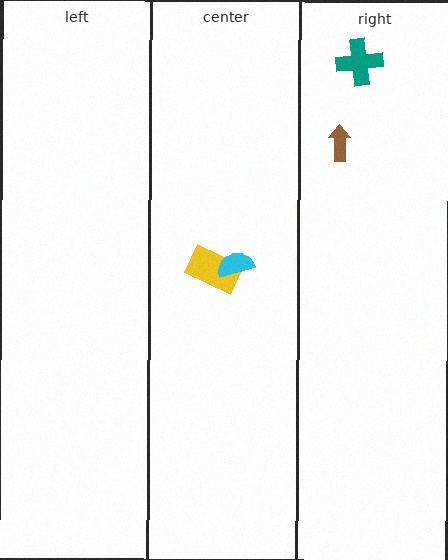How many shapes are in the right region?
2.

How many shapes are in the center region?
2.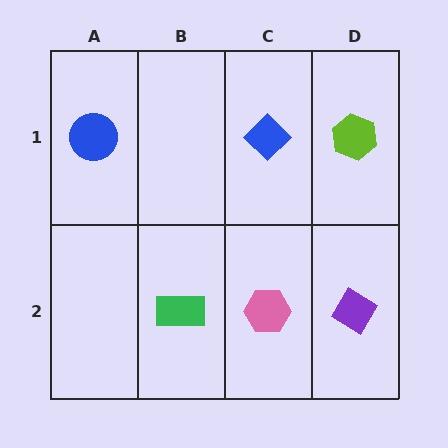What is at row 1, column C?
A blue diamond.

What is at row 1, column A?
A blue circle.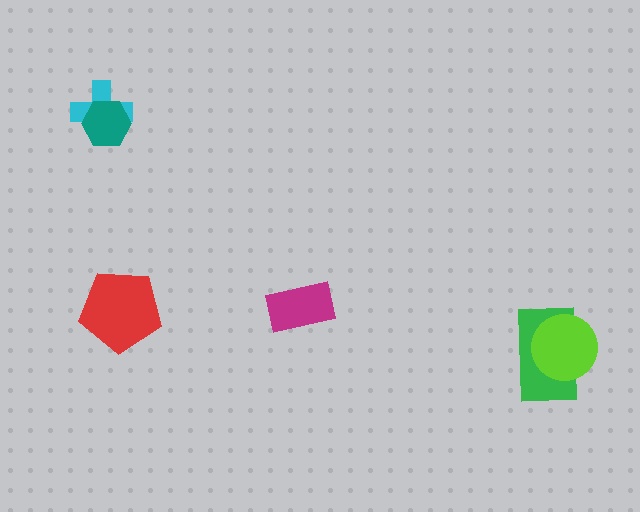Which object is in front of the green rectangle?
The lime circle is in front of the green rectangle.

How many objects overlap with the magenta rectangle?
0 objects overlap with the magenta rectangle.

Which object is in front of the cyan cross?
The teal hexagon is in front of the cyan cross.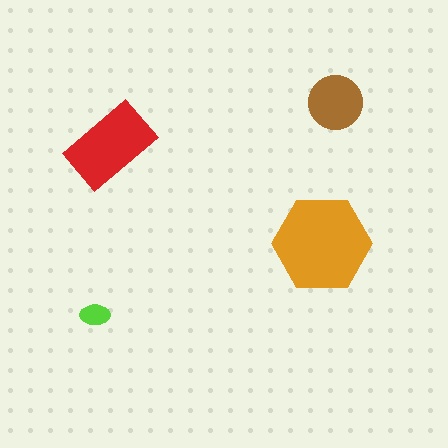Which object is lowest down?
The lime ellipse is bottommost.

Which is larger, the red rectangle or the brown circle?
The red rectangle.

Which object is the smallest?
The lime ellipse.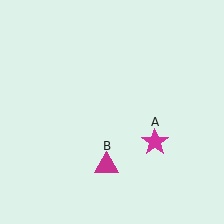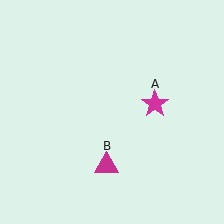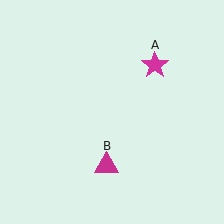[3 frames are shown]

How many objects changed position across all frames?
1 object changed position: magenta star (object A).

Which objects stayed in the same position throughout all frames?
Magenta triangle (object B) remained stationary.